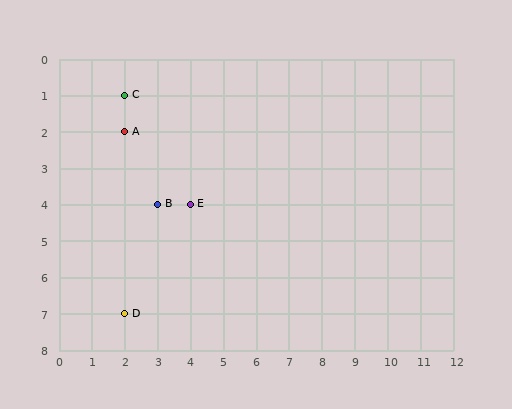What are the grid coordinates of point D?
Point D is at grid coordinates (2, 7).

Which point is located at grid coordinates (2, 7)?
Point D is at (2, 7).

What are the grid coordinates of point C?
Point C is at grid coordinates (2, 1).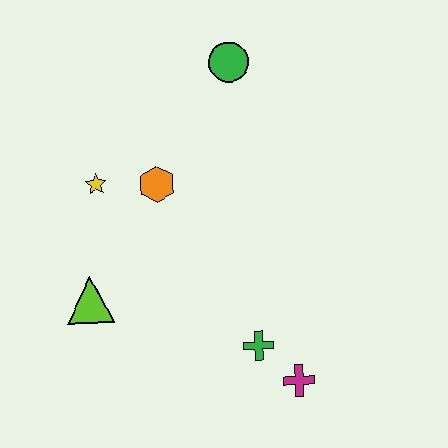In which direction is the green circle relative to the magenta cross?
The green circle is above the magenta cross.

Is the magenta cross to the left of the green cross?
No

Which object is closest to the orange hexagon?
The yellow star is closest to the orange hexagon.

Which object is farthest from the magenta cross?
The green circle is farthest from the magenta cross.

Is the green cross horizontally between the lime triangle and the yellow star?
No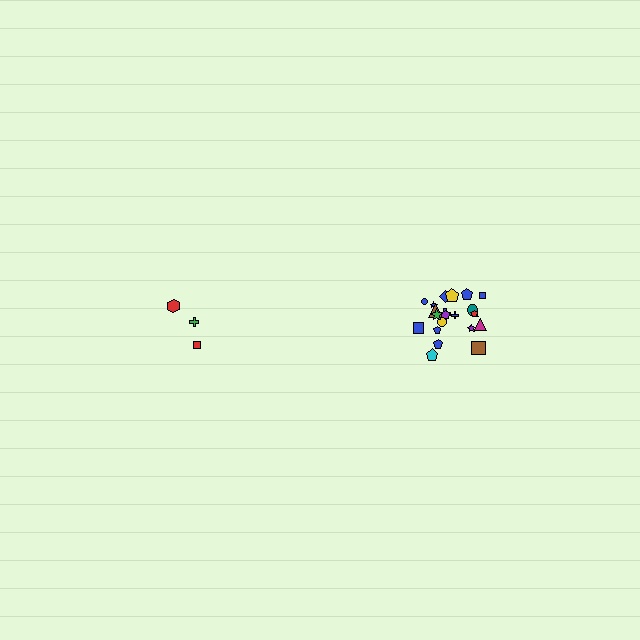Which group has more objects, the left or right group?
The right group.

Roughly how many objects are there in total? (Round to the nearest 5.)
Roughly 25 objects in total.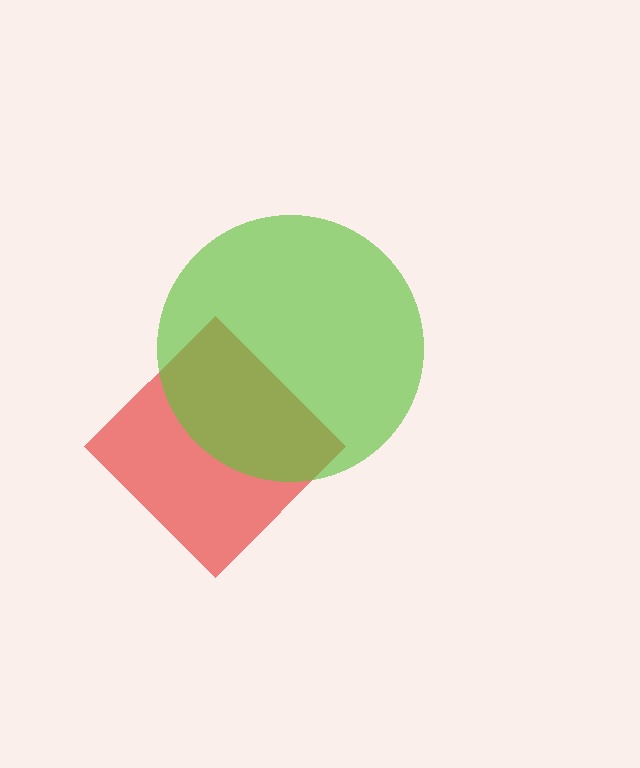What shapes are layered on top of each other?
The layered shapes are: a red diamond, a lime circle.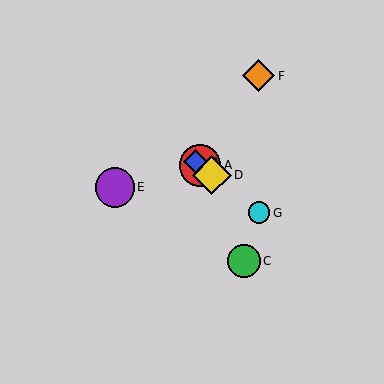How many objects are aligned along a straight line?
4 objects (A, B, D, G) are aligned along a straight line.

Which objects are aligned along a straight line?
Objects A, B, D, G are aligned along a straight line.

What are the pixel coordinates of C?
Object C is at (244, 261).